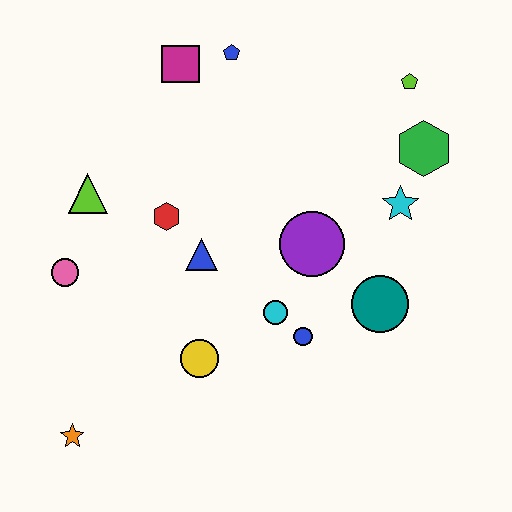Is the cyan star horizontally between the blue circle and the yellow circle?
No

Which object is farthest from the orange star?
The lime pentagon is farthest from the orange star.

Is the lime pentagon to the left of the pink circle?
No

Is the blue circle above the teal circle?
No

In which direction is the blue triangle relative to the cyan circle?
The blue triangle is to the left of the cyan circle.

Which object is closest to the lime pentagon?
The green hexagon is closest to the lime pentagon.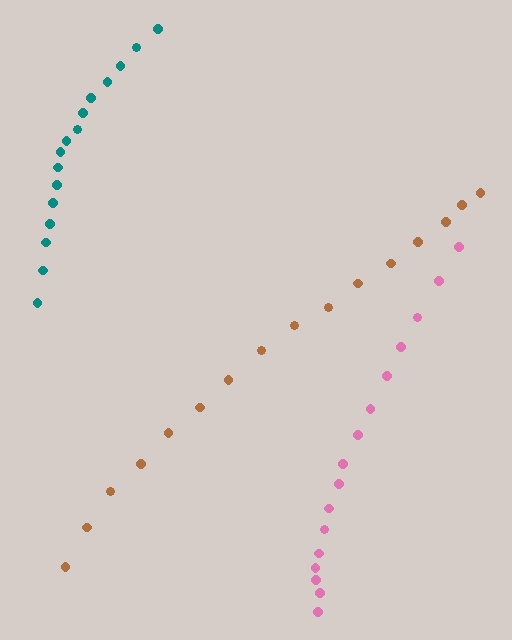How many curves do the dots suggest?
There are 3 distinct paths.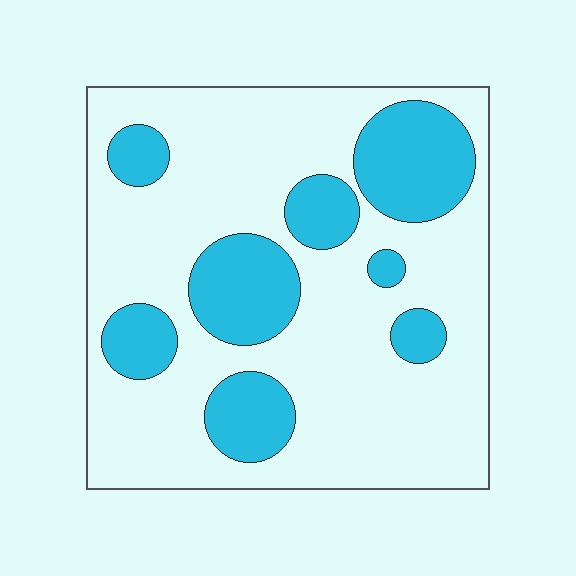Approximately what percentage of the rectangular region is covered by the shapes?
Approximately 25%.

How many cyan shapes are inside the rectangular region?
8.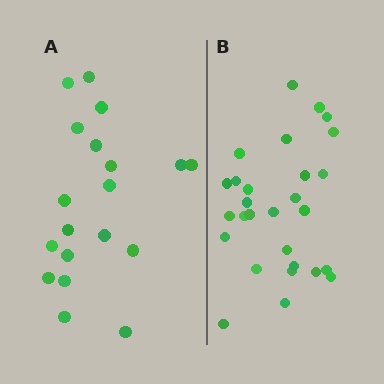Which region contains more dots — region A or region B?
Region B (the right region) has more dots.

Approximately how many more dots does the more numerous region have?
Region B has roughly 8 or so more dots than region A.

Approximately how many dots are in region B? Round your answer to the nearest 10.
About 30 dots. (The exact count is 28, which rounds to 30.)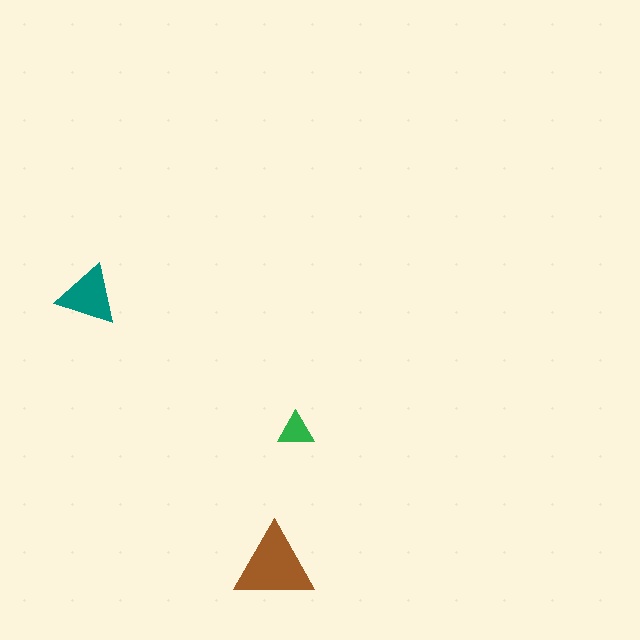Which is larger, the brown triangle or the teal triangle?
The brown one.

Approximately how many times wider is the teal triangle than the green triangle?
About 1.5 times wider.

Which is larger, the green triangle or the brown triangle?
The brown one.